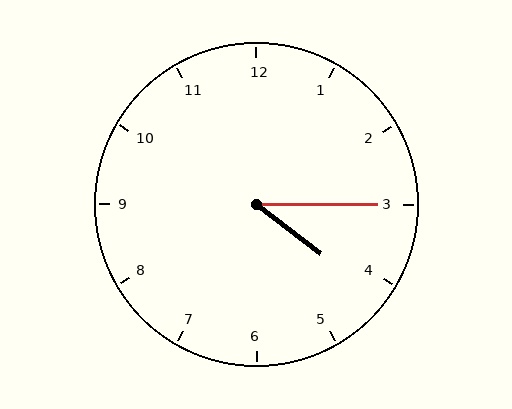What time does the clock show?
4:15.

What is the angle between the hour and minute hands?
Approximately 38 degrees.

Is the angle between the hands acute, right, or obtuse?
It is acute.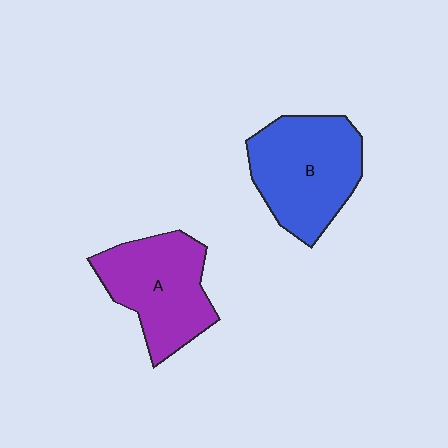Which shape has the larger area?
Shape B (blue).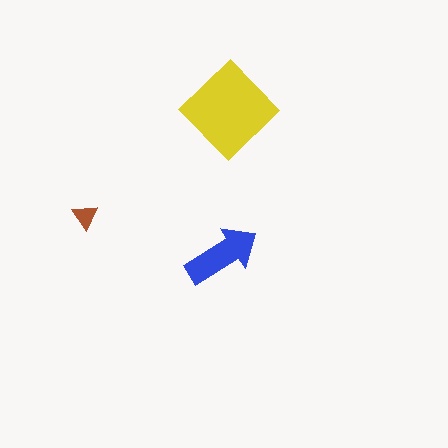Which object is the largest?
The yellow diamond.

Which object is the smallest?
The brown triangle.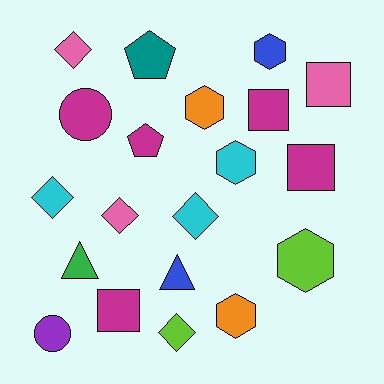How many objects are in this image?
There are 20 objects.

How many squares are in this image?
There are 4 squares.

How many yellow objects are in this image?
There are no yellow objects.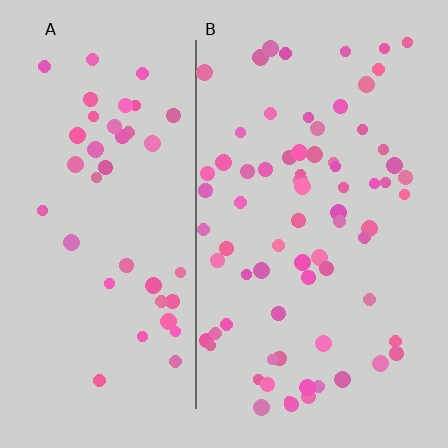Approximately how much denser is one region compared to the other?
Approximately 1.7× — region B over region A.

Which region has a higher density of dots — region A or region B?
B (the right).